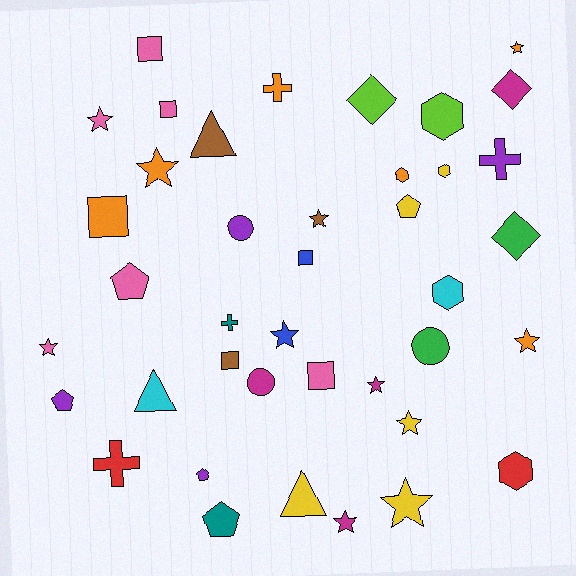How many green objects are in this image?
There are 2 green objects.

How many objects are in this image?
There are 40 objects.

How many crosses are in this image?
There are 4 crosses.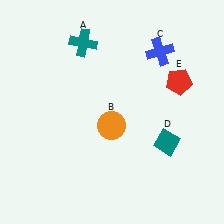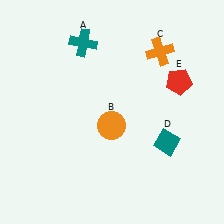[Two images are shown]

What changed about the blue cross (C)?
In Image 1, C is blue. In Image 2, it changed to orange.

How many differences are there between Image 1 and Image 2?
There is 1 difference between the two images.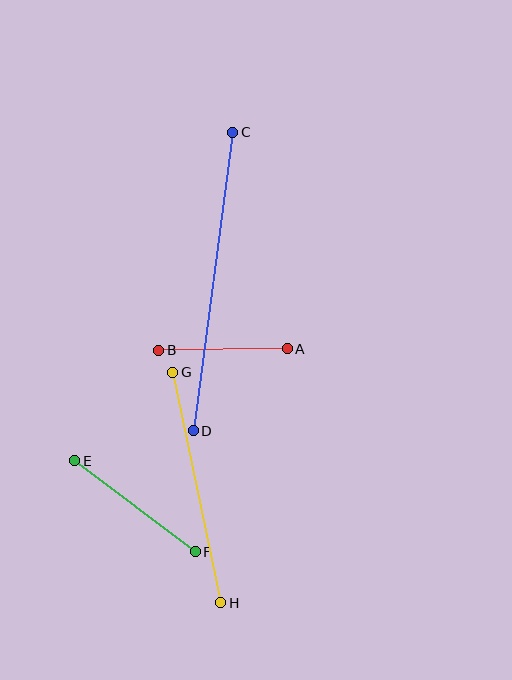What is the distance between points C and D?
The distance is approximately 301 pixels.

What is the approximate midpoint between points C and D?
The midpoint is at approximately (213, 282) pixels.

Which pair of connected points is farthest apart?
Points C and D are farthest apart.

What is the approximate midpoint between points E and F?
The midpoint is at approximately (135, 506) pixels.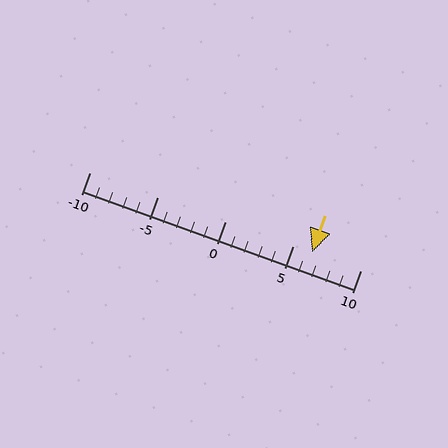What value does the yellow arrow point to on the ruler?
The yellow arrow points to approximately 6.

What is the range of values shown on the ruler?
The ruler shows values from -10 to 10.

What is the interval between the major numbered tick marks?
The major tick marks are spaced 5 units apart.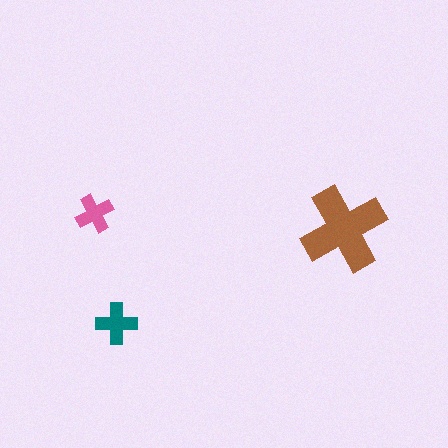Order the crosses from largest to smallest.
the brown one, the teal one, the pink one.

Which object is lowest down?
The teal cross is bottommost.